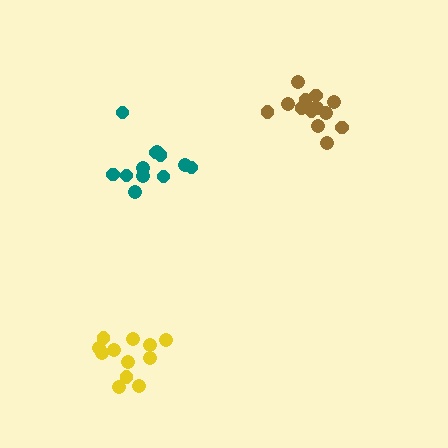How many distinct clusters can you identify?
There are 3 distinct clusters.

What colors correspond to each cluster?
The clusters are colored: yellow, teal, brown.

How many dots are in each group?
Group 1: 12 dots, Group 2: 12 dots, Group 3: 16 dots (40 total).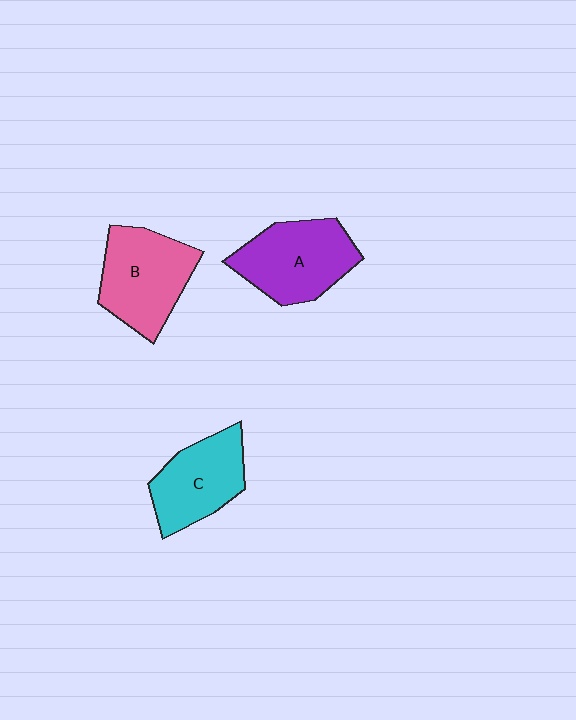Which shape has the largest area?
Shape A (purple).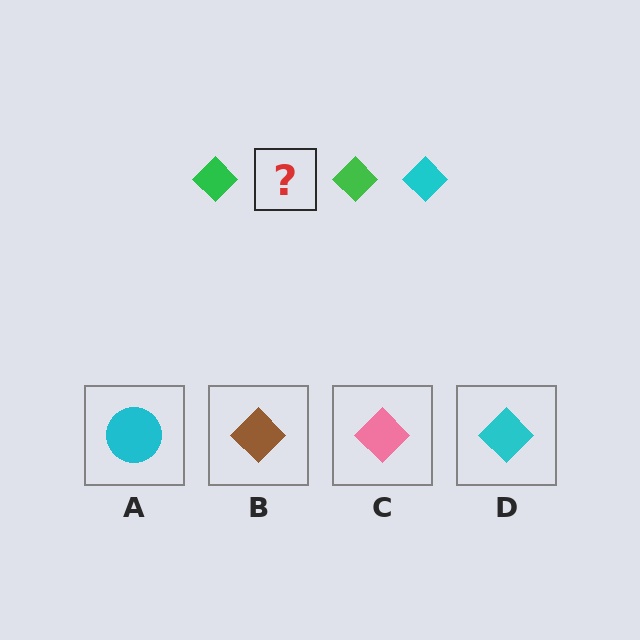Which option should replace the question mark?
Option D.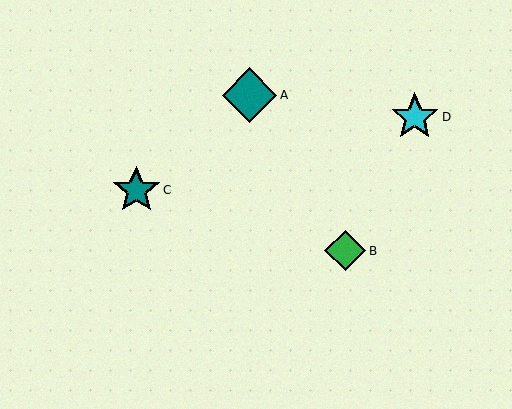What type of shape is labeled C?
Shape C is a teal star.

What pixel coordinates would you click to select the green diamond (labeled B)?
Click at (345, 251) to select the green diamond B.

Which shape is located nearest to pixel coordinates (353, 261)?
The green diamond (labeled B) at (345, 251) is nearest to that location.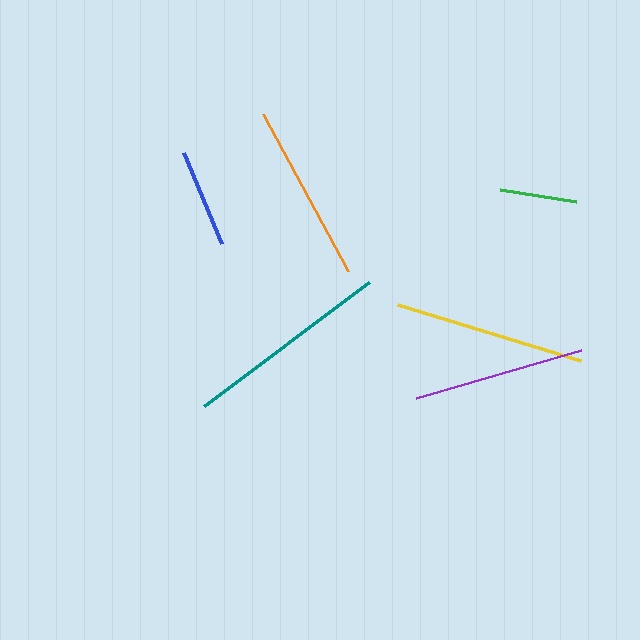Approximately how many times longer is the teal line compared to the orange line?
The teal line is approximately 1.2 times the length of the orange line.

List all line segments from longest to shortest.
From longest to shortest: teal, yellow, orange, purple, blue, green.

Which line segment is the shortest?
The green line is the shortest at approximately 77 pixels.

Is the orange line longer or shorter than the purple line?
The orange line is longer than the purple line.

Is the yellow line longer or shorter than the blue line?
The yellow line is longer than the blue line.